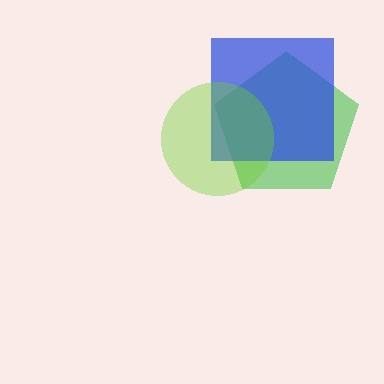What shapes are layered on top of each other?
The layered shapes are: a green pentagon, a blue square, a lime circle.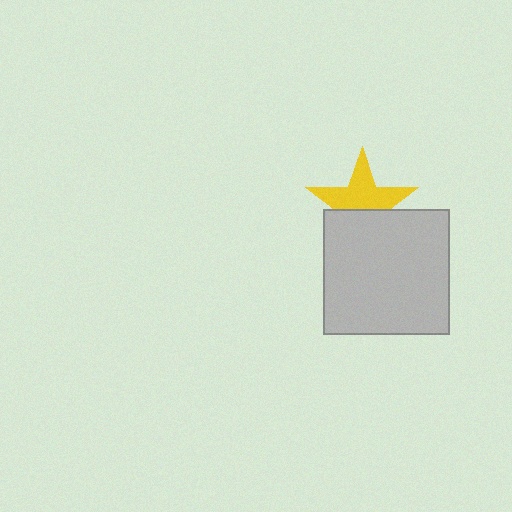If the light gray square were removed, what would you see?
You would see the complete yellow star.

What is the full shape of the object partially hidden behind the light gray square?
The partially hidden object is a yellow star.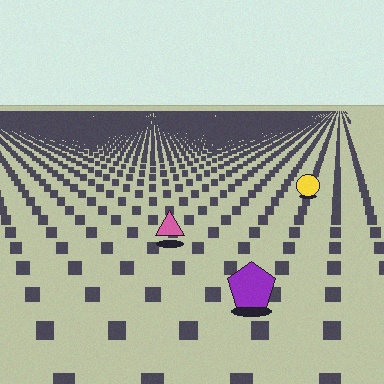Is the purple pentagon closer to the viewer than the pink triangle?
Yes. The purple pentagon is closer — you can tell from the texture gradient: the ground texture is coarser near it.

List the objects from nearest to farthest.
From nearest to farthest: the purple pentagon, the pink triangle, the yellow circle.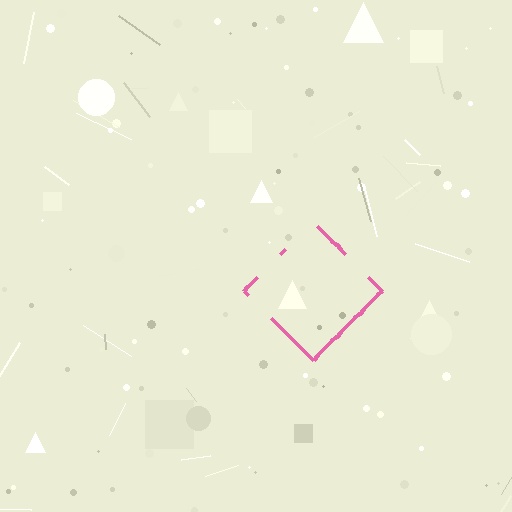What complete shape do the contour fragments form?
The contour fragments form a diamond.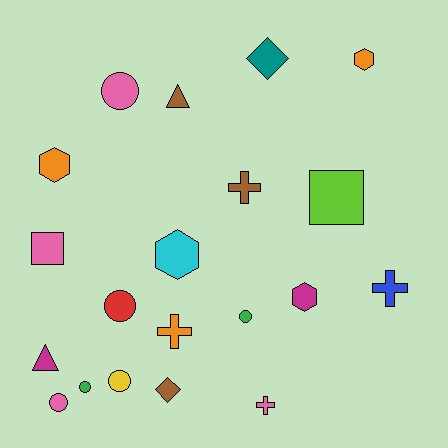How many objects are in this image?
There are 20 objects.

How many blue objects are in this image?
There is 1 blue object.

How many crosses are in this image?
There are 4 crosses.